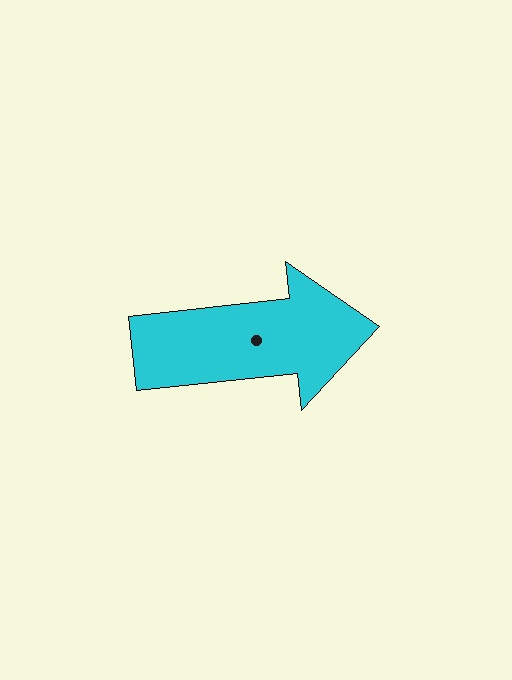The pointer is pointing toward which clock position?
Roughly 3 o'clock.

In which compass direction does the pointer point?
East.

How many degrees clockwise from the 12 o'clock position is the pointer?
Approximately 84 degrees.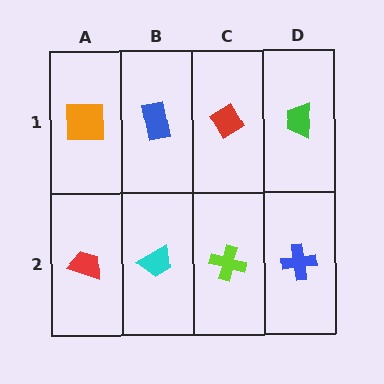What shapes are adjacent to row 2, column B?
A blue rectangle (row 1, column B), a red trapezoid (row 2, column A), a lime cross (row 2, column C).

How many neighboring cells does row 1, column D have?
2.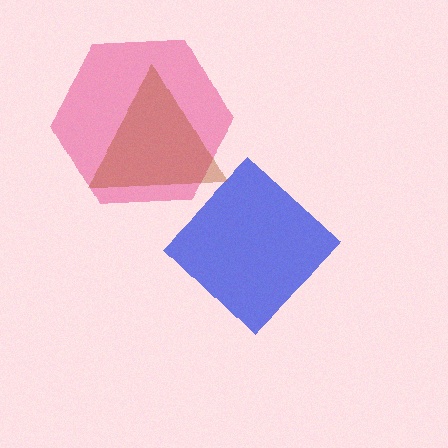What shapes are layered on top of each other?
The layered shapes are: a blue diamond, a pink hexagon, a brown triangle.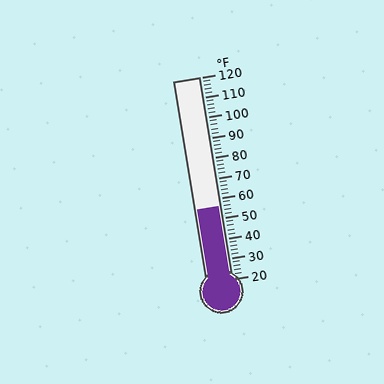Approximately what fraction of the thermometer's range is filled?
The thermometer is filled to approximately 35% of its range.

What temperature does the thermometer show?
The thermometer shows approximately 56°F.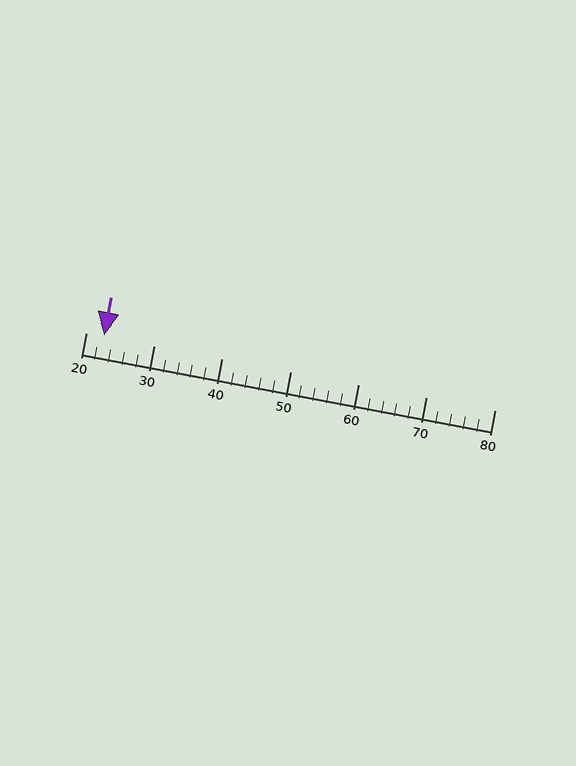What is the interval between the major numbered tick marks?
The major tick marks are spaced 10 units apart.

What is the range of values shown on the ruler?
The ruler shows values from 20 to 80.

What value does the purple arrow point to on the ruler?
The purple arrow points to approximately 23.